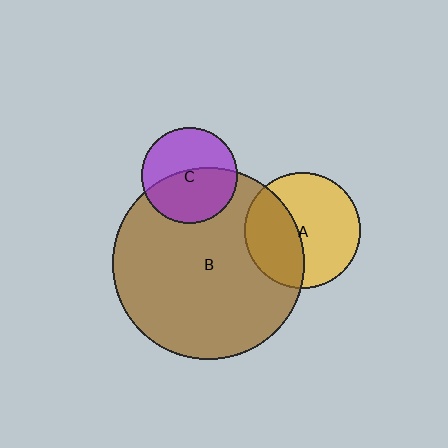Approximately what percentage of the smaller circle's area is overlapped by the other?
Approximately 40%.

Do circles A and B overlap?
Yes.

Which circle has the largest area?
Circle B (brown).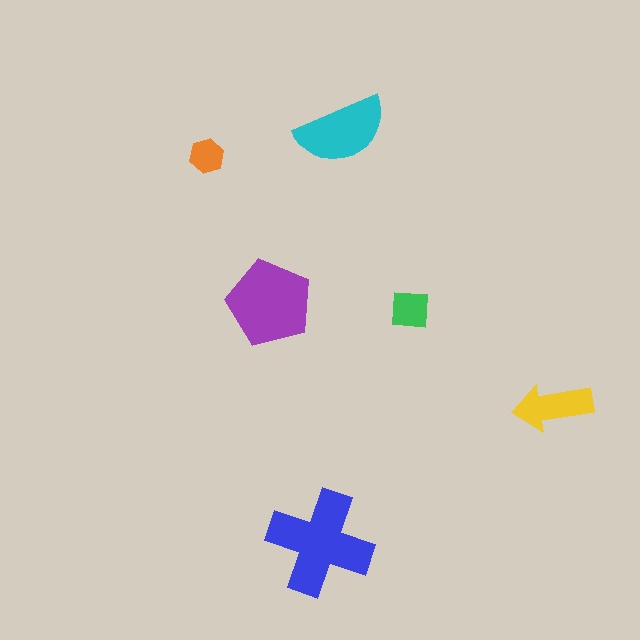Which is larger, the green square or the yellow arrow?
The yellow arrow.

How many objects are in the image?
There are 6 objects in the image.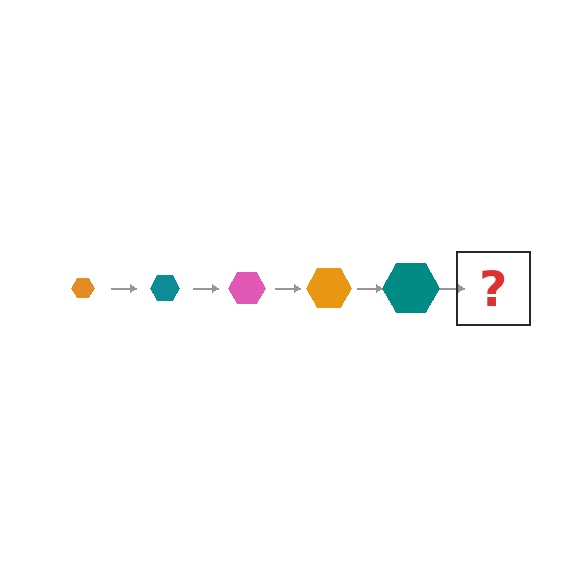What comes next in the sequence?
The next element should be a pink hexagon, larger than the previous one.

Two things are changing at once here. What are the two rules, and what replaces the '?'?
The two rules are that the hexagon grows larger each step and the color cycles through orange, teal, and pink. The '?' should be a pink hexagon, larger than the previous one.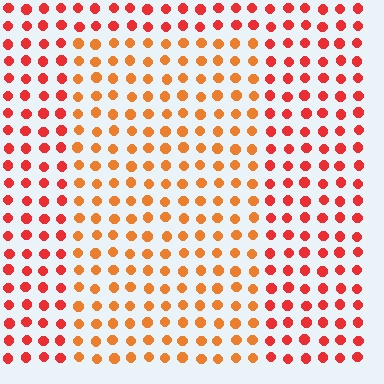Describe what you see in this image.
The image is filled with small red elements in a uniform arrangement. A rectangle-shaped region is visible where the elements are tinted to a slightly different hue, forming a subtle color boundary.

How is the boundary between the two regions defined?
The boundary is defined purely by a slight shift in hue (about 27 degrees). Spacing, size, and orientation are identical on both sides.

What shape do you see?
I see a rectangle.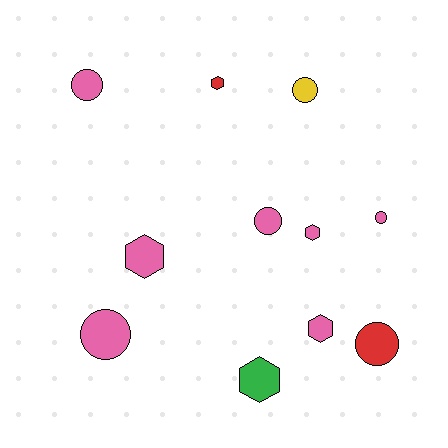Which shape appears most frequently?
Circle, with 6 objects.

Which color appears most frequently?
Pink, with 7 objects.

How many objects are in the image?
There are 11 objects.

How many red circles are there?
There is 1 red circle.